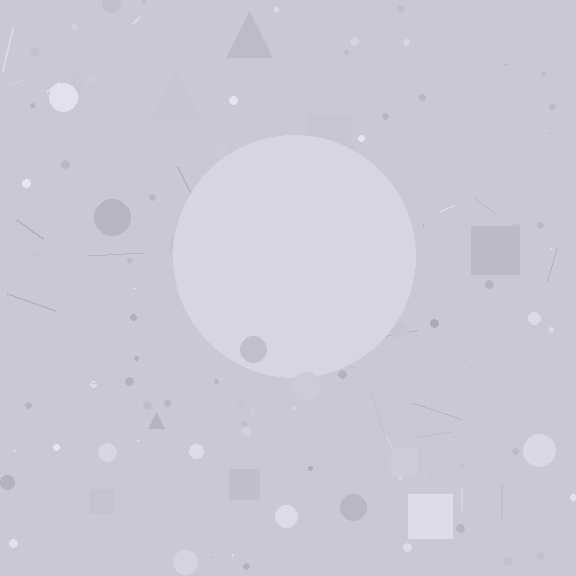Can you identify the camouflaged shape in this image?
The camouflaged shape is a circle.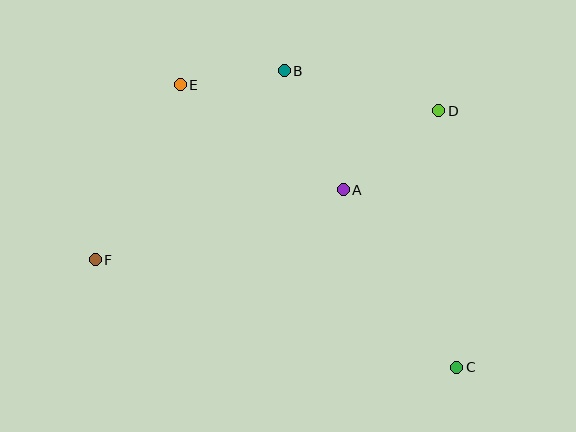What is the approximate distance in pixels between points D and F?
The distance between D and F is approximately 375 pixels.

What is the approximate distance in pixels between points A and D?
The distance between A and D is approximately 124 pixels.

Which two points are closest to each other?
Points B and E are closest to each other.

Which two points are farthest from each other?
Points C and E are farthest from each other.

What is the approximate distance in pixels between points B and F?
The distance between B and F is approximately 267 pixels.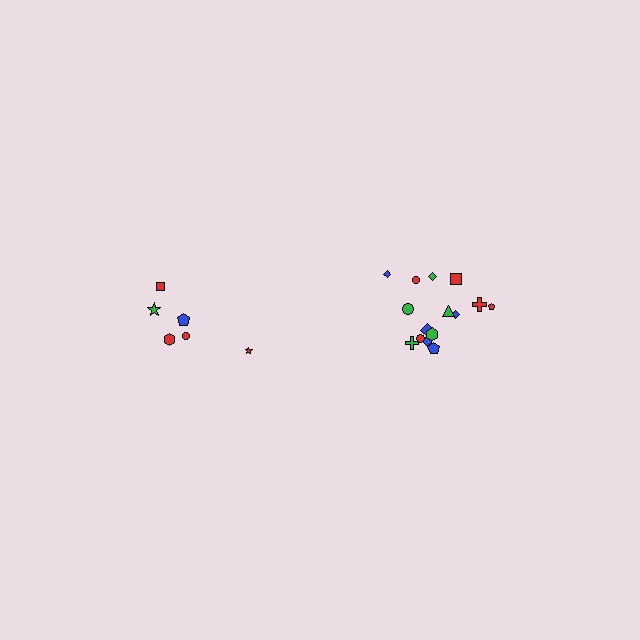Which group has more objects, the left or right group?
The right group.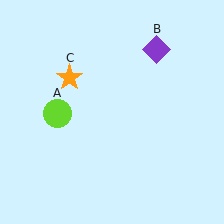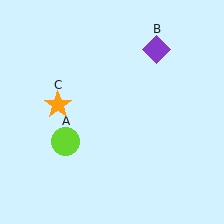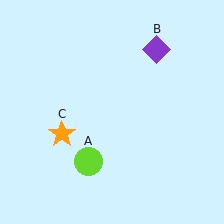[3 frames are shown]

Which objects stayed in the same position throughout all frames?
Purple diamond (object B) remained stationary.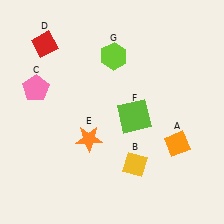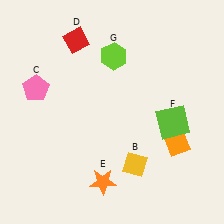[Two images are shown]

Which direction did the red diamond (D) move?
The red diamond (D) moved right.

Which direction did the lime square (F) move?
The lime square (F) moved right.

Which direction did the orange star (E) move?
The orange star (E) moved down.